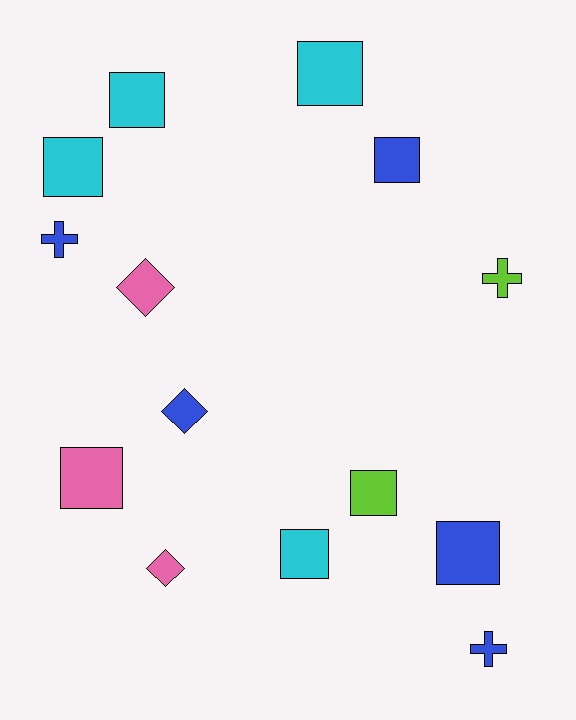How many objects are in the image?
There are 14 objects.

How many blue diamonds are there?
There is 1 blue diamond.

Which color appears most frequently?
Blue, with 5 objects.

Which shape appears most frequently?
Square, with 8 objects.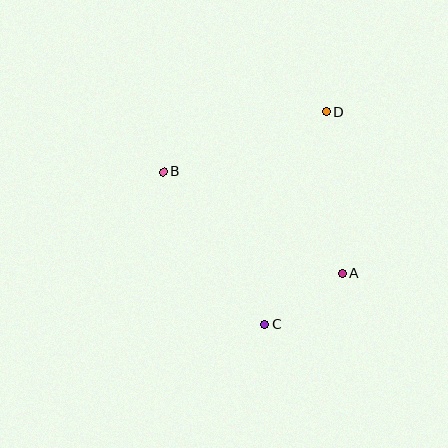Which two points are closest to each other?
Points A and C are closest to each other.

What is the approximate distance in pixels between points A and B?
The distance between A and B is approximately 207 pixels.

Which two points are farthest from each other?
Points C and D are farthest from each other.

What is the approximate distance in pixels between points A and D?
The distance between A and D is approximately 162 pixels.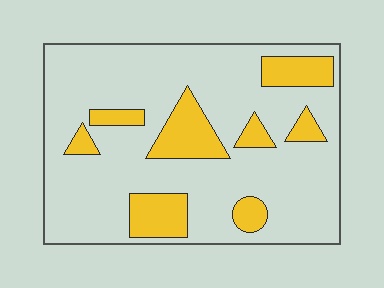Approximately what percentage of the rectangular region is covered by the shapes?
Approximately 20%.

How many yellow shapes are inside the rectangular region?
8.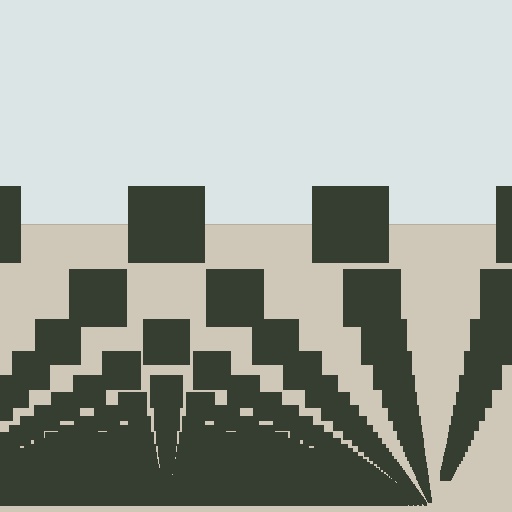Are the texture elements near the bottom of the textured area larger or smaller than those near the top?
Smaller. The gradient is inverted — elements near the bottom are smaller and denser.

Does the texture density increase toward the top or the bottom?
Density increases toward the bottom.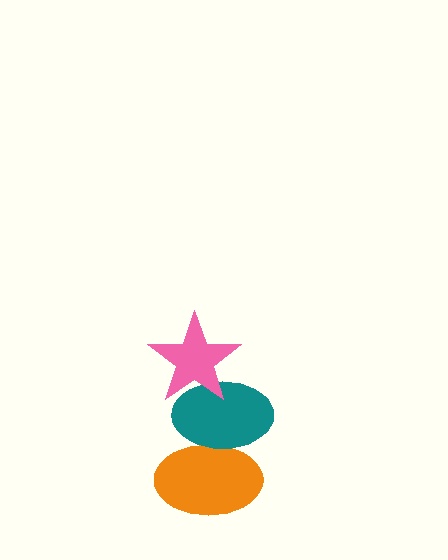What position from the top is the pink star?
The pink star is 1st from the top.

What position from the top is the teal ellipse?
The teal ellipse is 2nd from the top.